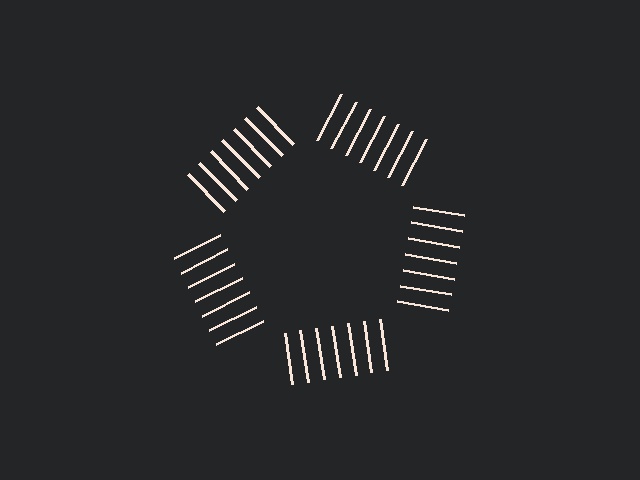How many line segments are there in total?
35 — 7 along each of the 5 edges.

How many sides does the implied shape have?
5 sides — the line-ends trace a pentagon.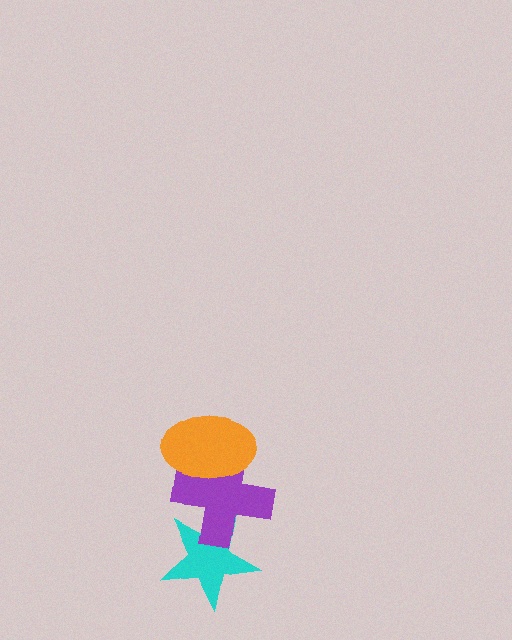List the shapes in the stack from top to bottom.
From top to bottom: the orange ellipse, the purple cross, the cyan star.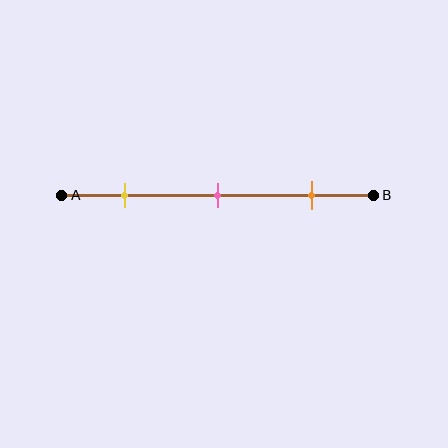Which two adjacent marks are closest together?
The yellow and pink marks are the closest adjacent pair.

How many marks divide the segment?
There are 3 marks dividing the segment.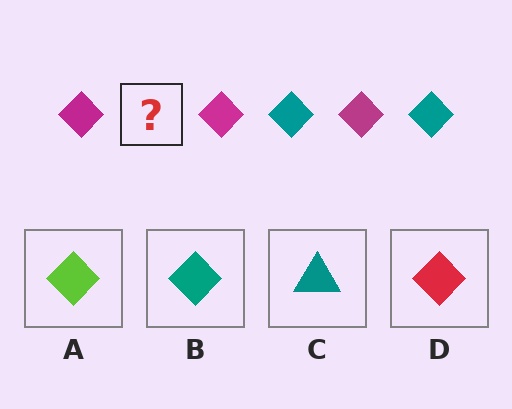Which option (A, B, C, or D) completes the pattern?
B.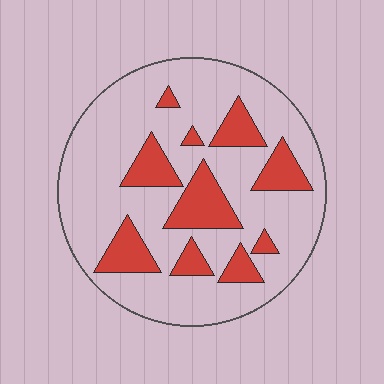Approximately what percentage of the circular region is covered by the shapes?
Approximately 25%.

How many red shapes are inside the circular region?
10.